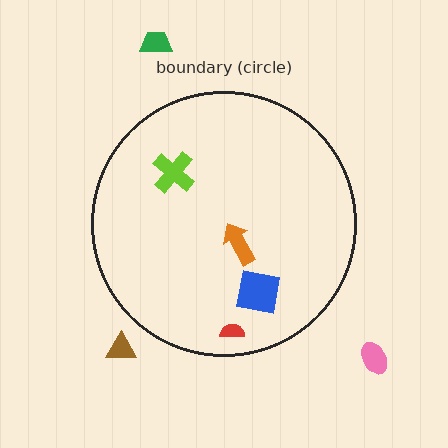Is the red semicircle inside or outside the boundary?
Inside.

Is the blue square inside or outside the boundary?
Inside.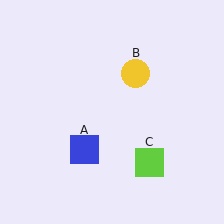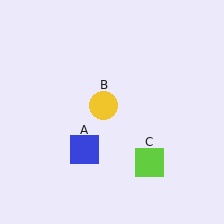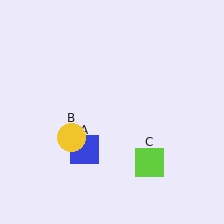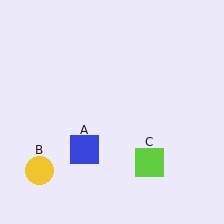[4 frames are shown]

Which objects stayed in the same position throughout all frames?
Blue square (object A) and lime square (object C) remained stationary.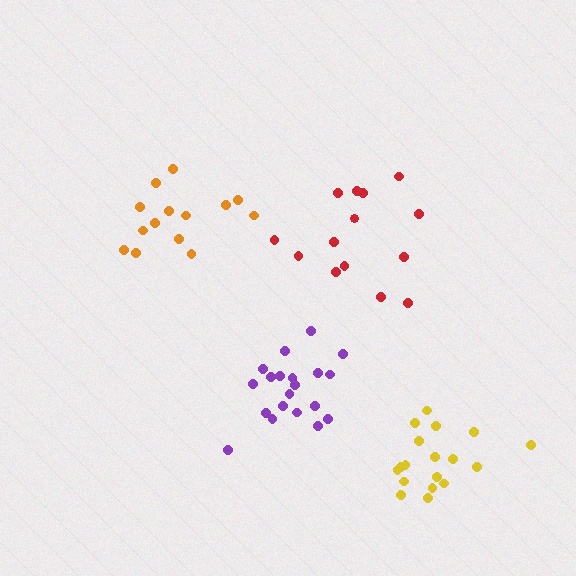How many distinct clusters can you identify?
There are 4 distinct clusters.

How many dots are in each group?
Group 1: 20 dots, Group 2: 14 dots, Group 3: 14 dots, Group 4: 18 dots (66 total).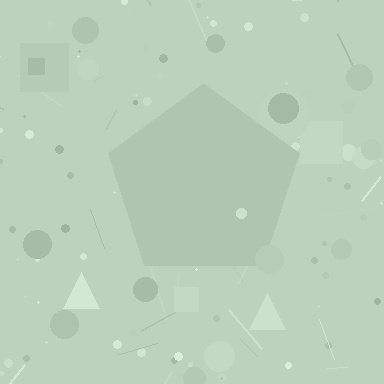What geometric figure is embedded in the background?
A pentagon is embedded in the background.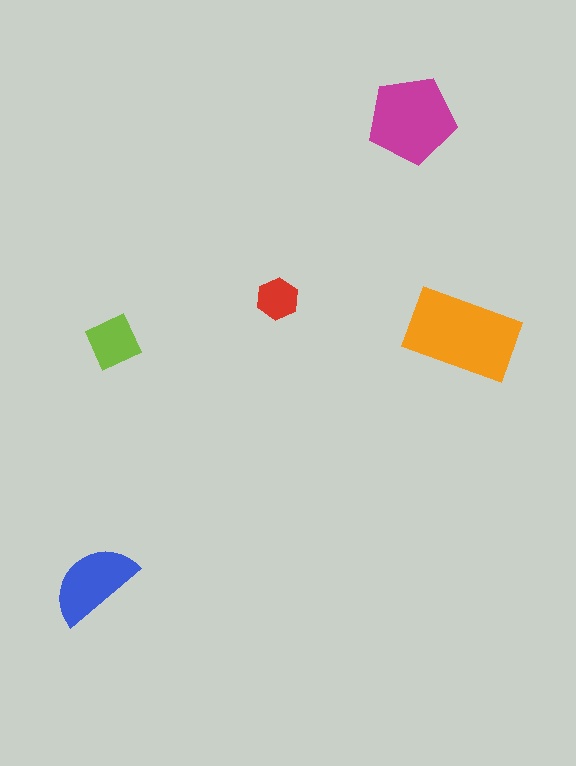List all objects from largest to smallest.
The orange rectangle, the magenta pentagon, the blue semicircle, the lime diamond, the red hexagon.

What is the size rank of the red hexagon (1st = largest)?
5th.